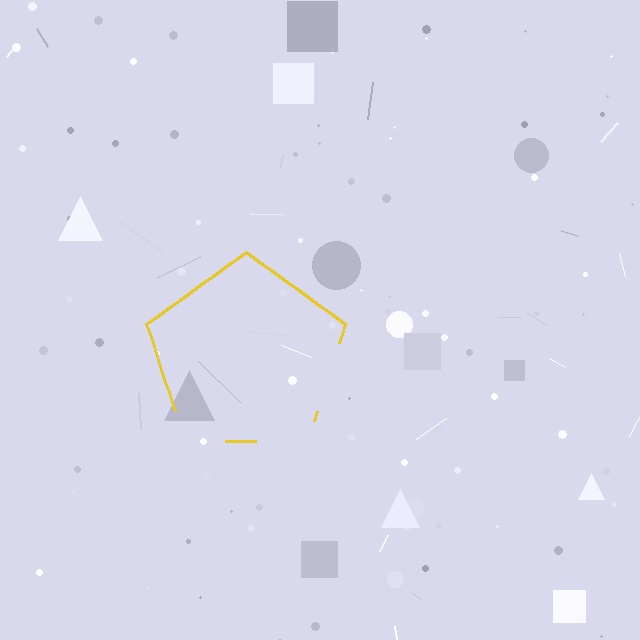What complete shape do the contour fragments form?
The contour fragments form a pentagon.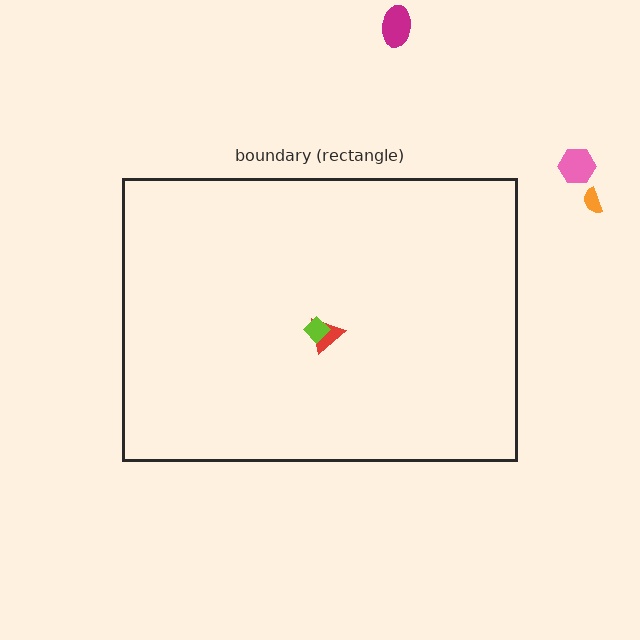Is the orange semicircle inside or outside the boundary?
Outside.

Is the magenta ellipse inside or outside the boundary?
Outside.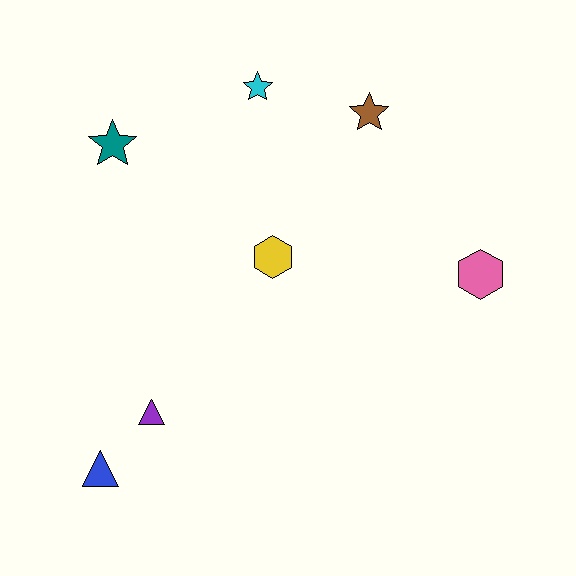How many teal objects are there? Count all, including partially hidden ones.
There is 1 teal object.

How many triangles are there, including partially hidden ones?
There are 2 triangles.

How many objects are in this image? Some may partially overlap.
There are 7 objects.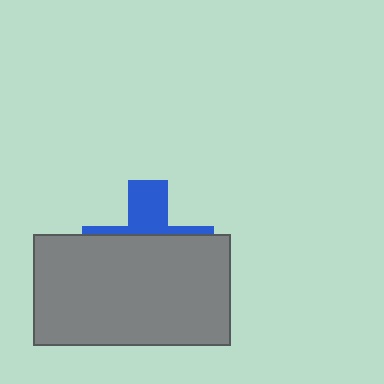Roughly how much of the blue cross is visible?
A small part of it is visible (roughly 32%).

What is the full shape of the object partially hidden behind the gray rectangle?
The partially hidden object is a blue cross.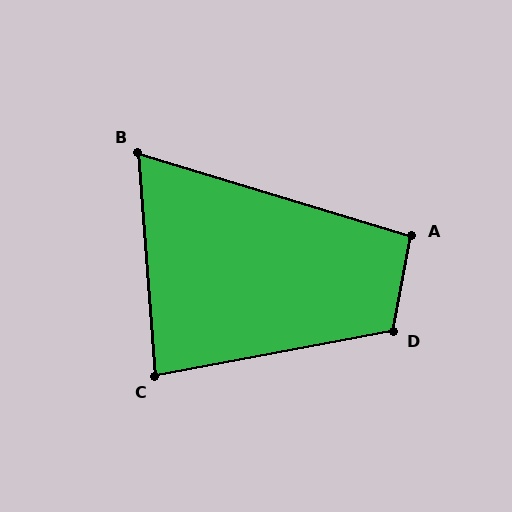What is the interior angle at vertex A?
Approximately 96 degrees (obtuse).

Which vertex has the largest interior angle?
D, at approximately 111 degrees.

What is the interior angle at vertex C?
Approximately 84 degrees (acute).